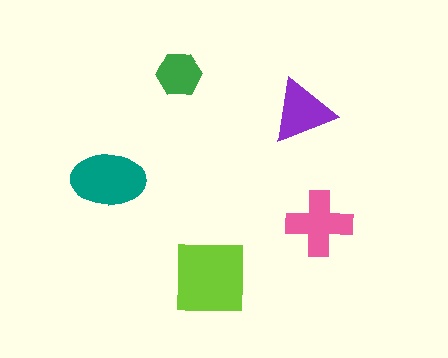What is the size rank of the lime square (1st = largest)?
1st.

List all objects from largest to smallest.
The lime square, the teal ellipse, the pink cross, the purple triangle, the green hexagon.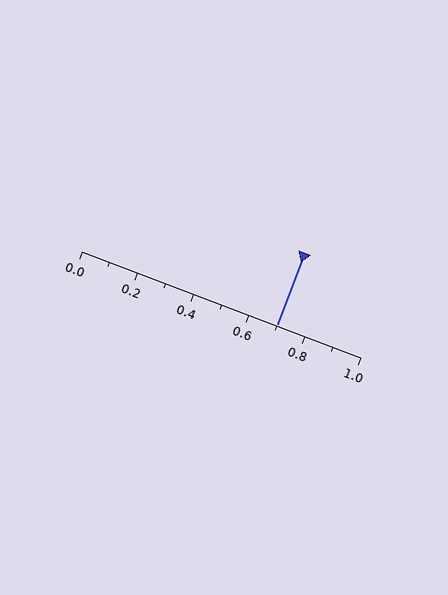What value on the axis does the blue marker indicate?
The marker indicates approximately 0.7.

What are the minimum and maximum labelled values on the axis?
The axis runs from 0.0 to 1.0.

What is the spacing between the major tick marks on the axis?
The major ticks are spaced 0.2 apart.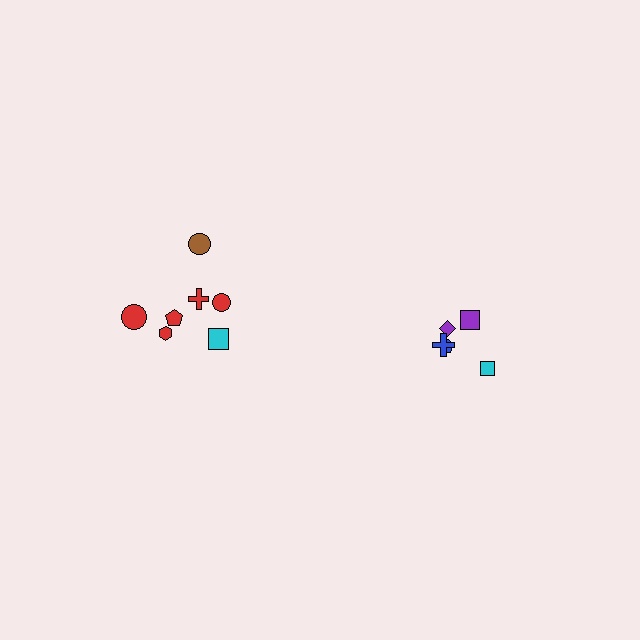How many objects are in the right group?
There are 5 objects.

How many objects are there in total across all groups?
There are 12 objects.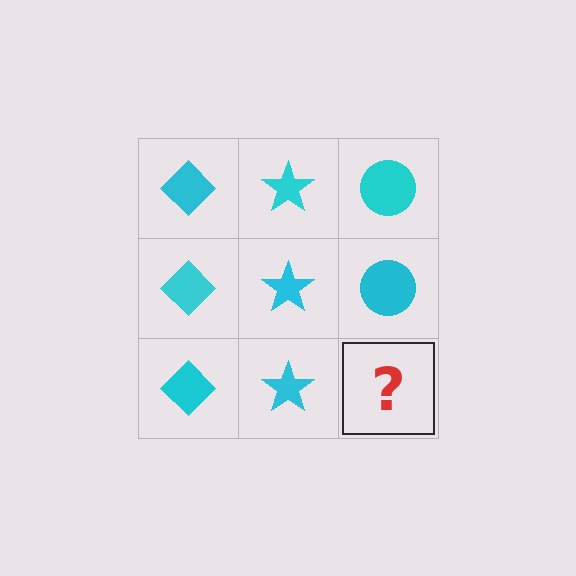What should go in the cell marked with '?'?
The missing cell should contain a cyan circle.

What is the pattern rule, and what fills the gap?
The rule is that each column has a consistent shape. The gap should be filled with a cyan circle.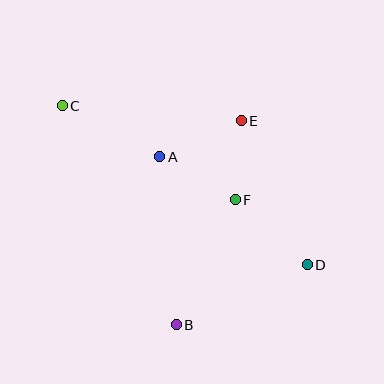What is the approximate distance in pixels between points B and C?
The distance between B and C is approximately 247 pixels.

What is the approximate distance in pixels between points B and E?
The distance between B and E is approximately 214 pixels.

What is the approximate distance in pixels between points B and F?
The distance between B and F is approximately 138 pixels.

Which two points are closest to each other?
Points E and F are closest to each other.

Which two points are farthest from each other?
Points C and D are farthest from each other.